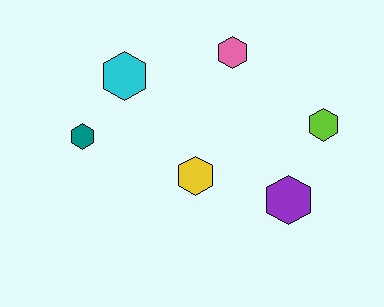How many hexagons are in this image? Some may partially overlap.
There are 6 hexagons.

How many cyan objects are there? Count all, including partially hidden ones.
There is 1 cyan object.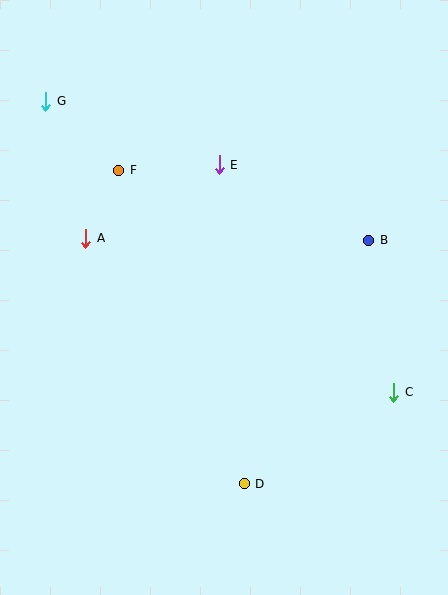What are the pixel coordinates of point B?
Point B is at (369, 240).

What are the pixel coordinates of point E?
Point E is at (219, 165).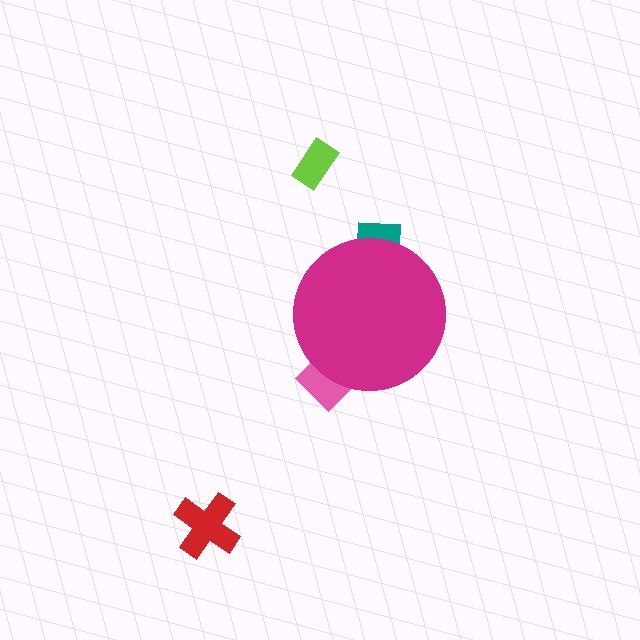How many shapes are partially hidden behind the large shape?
2 shapes are partially hidden.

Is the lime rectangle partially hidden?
No, the lime rectangle is fully visible.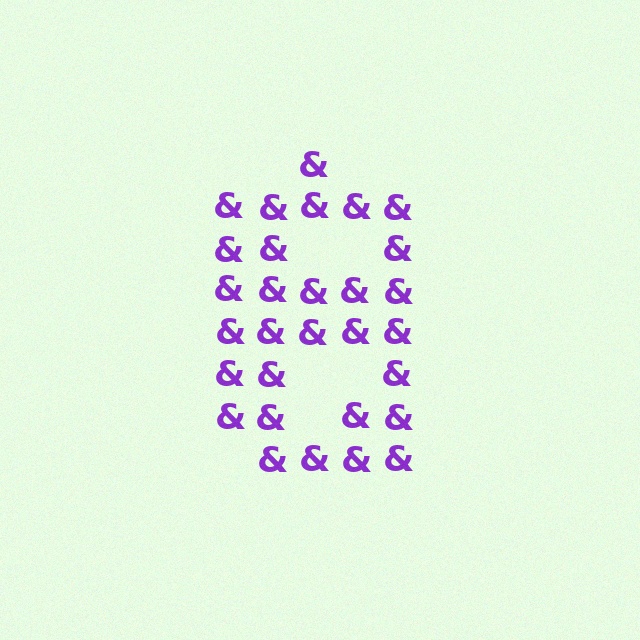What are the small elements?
The small elements are ampersands.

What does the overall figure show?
The overall figure shows the digit 8.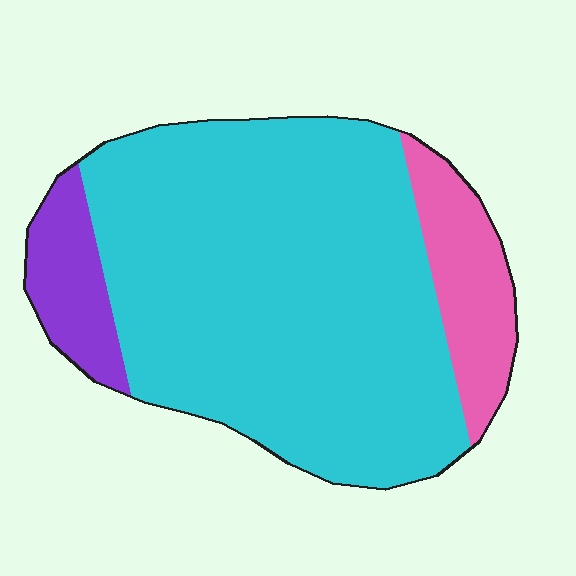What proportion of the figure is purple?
Purple takes up about one tenth (1/10) of the figure.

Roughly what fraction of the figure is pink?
Pink takes up about one eighth (1/8) of the figure.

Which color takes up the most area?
Cyan, at roughly 75%.